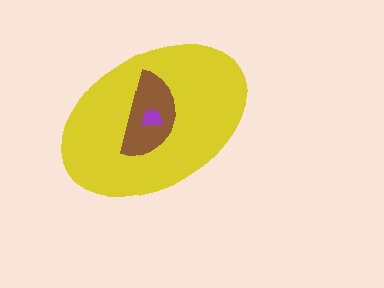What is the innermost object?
The purple trapezoid.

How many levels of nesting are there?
3.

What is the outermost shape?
The yellow ellipse.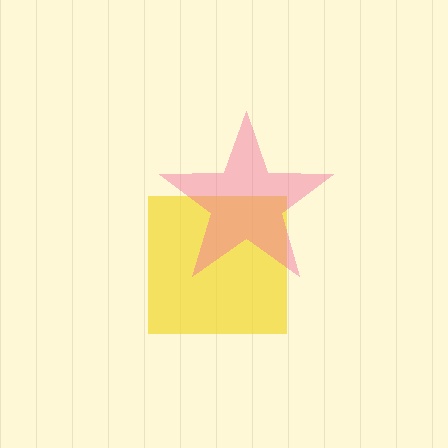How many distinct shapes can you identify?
There are 2 distinct shapes: a yellow square, a pink star.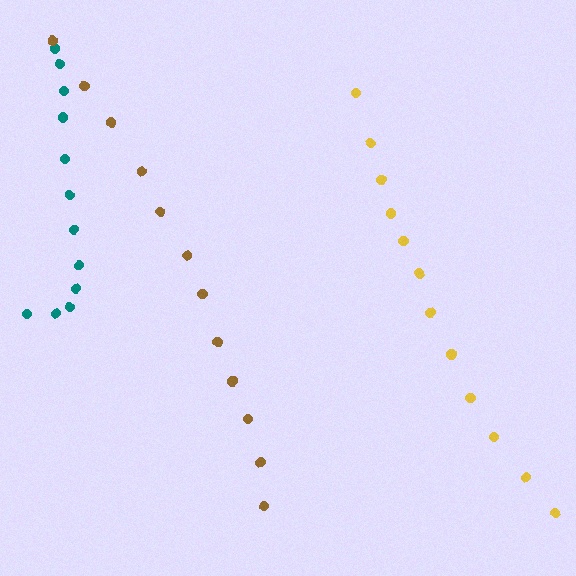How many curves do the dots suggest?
There are 3 distinct paths.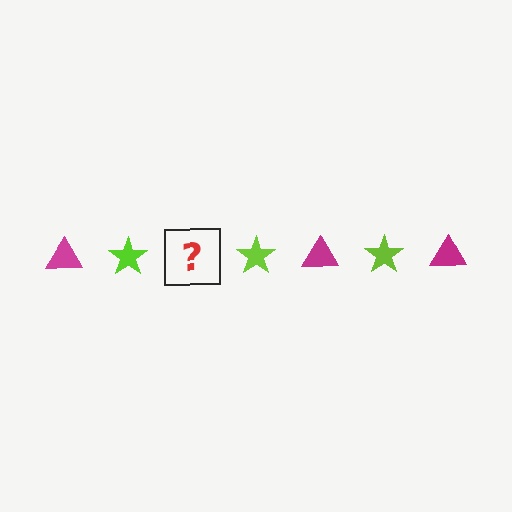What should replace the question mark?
The question mark should be replaced with a magenta triangle.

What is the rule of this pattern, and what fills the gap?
The rule is that the pattern alternates between magenta triangle and lime star. The gap should be filled with a magenta triangle.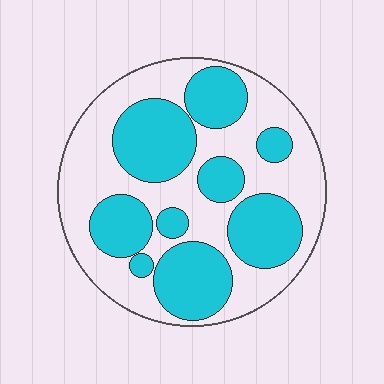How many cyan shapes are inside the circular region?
9.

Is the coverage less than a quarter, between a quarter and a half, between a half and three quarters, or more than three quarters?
Between a quarter and a half.